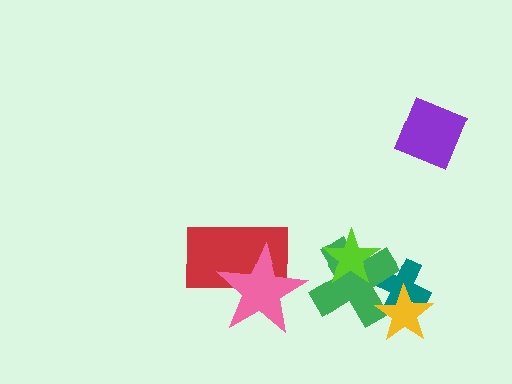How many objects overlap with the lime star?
1 object overlaps with the lime star.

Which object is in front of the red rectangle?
The pink star is in front of the red rectangle.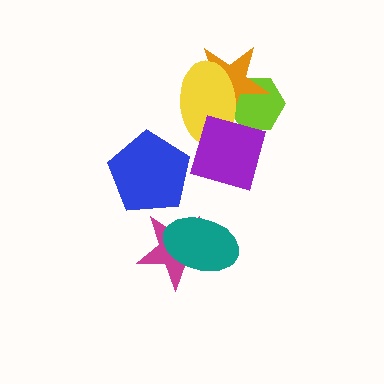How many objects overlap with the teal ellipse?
1 object overlaps with the teal ellipse.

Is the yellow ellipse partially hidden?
Yes, it is partially covered by another shape.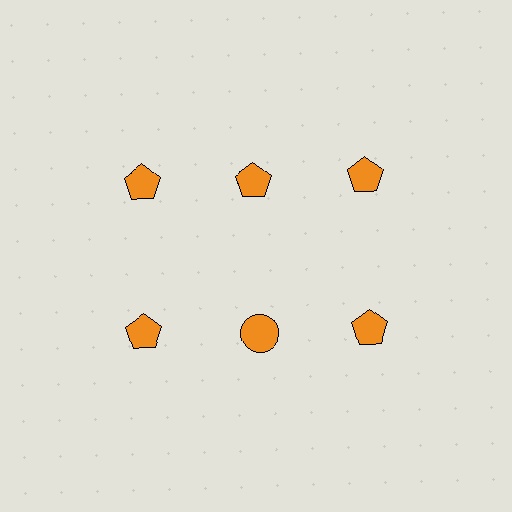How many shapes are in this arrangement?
There are 6 shapes arranged in a grid pattern.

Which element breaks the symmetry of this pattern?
The orange circle in the second row, second from left column breaks the symmetry. All other shapes are orange pentagons.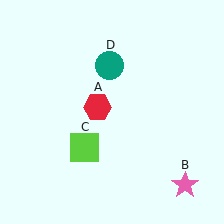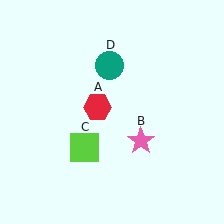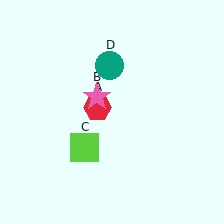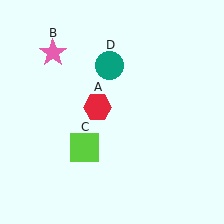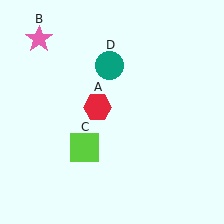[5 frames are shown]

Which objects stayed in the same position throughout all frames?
Red hexagon (object A) and lime square (object C) and teal circle (object D) remained stationary.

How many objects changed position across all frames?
1 object changed position: pink star (object B).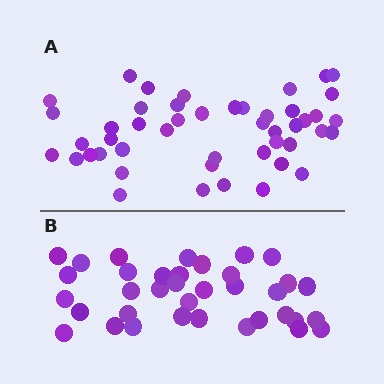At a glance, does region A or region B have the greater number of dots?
Region A (the top region) has more dots.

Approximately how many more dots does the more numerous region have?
Region A has roughly 12 or so more dots than region B.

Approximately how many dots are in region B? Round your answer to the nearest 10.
About 40 dots. (The exact count is 36, which rounds to 40.)